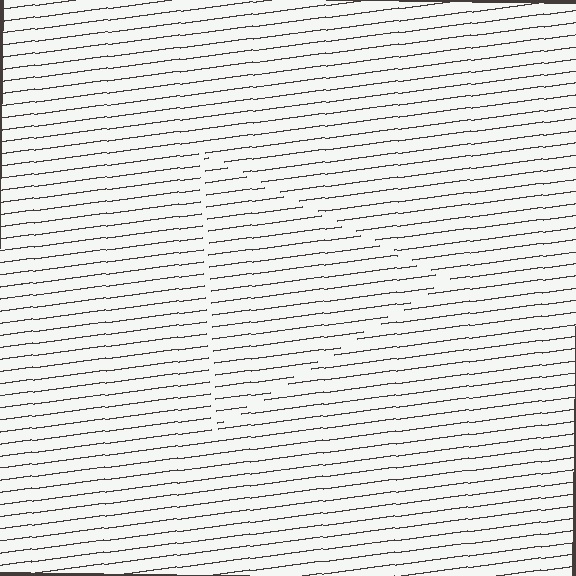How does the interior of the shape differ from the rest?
The interior of the shape contains the same grating, shifted by half a period — the contour is defined by the phase discontinuity where line-ends from the inner and outer gratings abut.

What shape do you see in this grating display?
An illusory triangle. The interior of the shape contains the same grating, shifted by half a period — the contour is defined by the phase discontinuity where line-ends from the inner and outer gratings abut.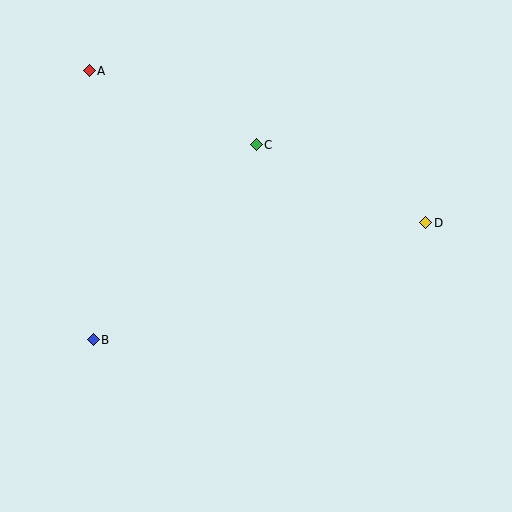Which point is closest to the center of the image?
Point C at (256, 145) is closest to the center.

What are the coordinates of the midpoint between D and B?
The midpoint between D and B is at (259, 281).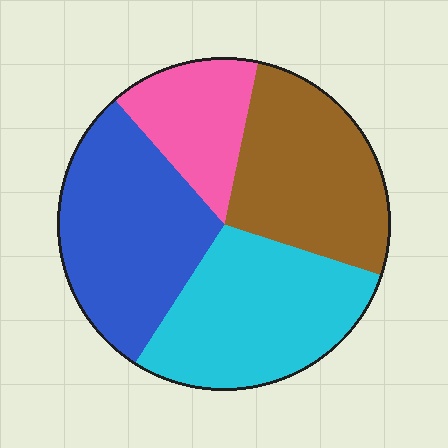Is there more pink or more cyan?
Cyan.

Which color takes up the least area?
Pink, at roughly 15%.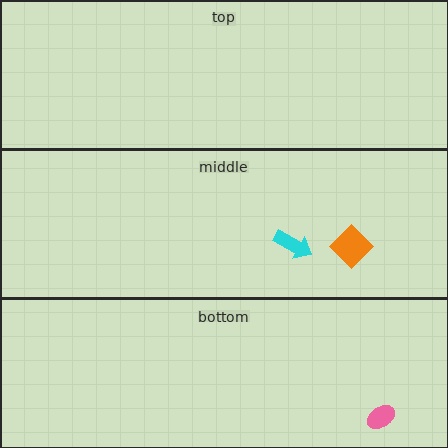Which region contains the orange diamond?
The middle region.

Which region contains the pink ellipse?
The bottom region.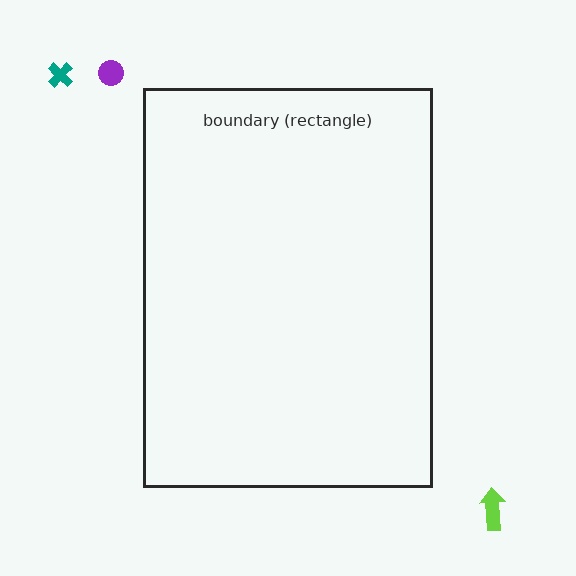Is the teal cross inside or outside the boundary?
Outside.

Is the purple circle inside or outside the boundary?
Outside.